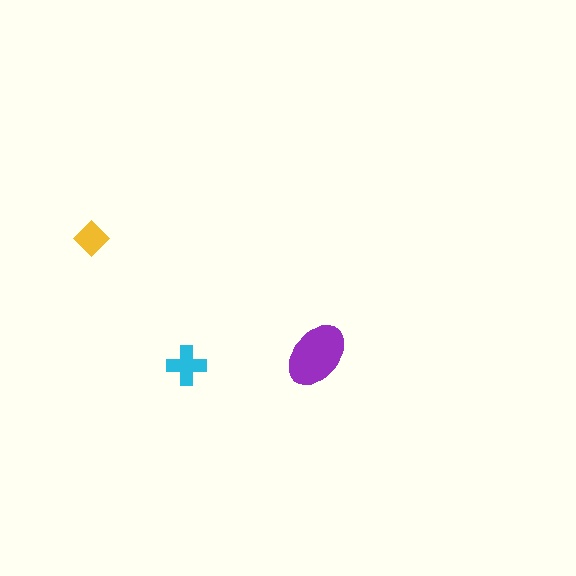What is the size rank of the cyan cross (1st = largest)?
2nd.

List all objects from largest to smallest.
The purple ellipse, the cyan cross, the yellow diamond.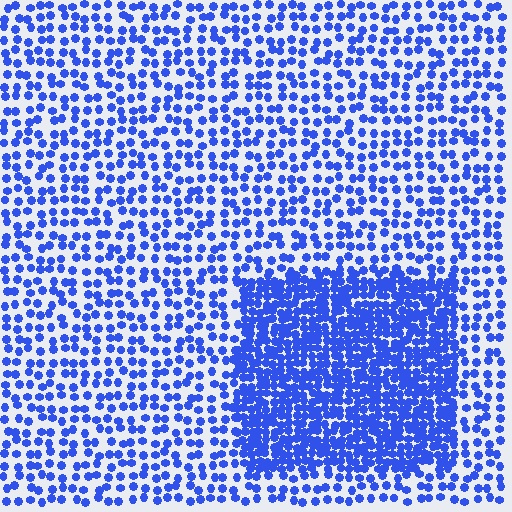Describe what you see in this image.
The image contains small blue elements arranged at two different densities. A rectangle-shaped region is visible where the elements are more densely packed than the surrounding area.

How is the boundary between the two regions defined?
The boundary is defined by a change in element density (approximately 2.3x ratio). All elements are the same color, size, and shape.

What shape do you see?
I see a rectangle.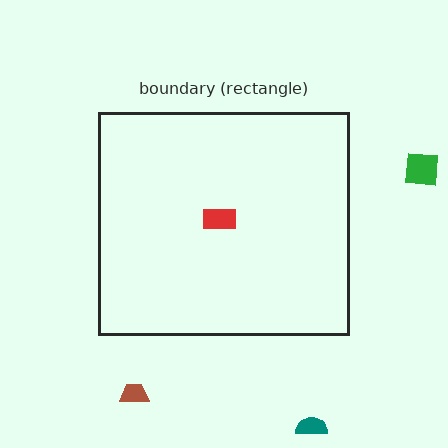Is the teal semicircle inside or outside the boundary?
Outside.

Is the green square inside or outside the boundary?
Outside.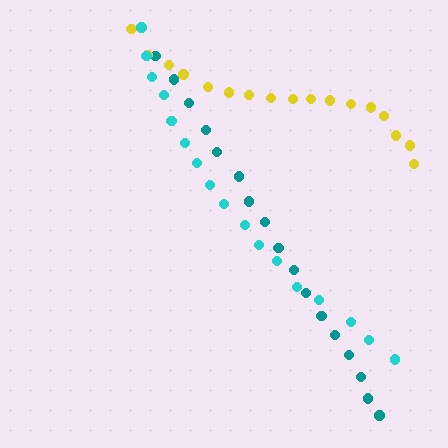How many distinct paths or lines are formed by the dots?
There are 3 distinct paths.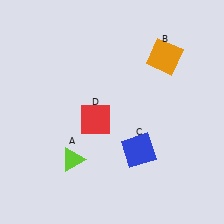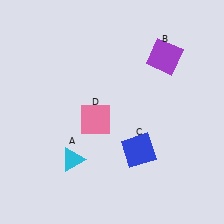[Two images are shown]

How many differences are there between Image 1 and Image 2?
There are 3 differences between the two images.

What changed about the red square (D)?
In Image 1, D is red. In Image 2, it changed to pink.